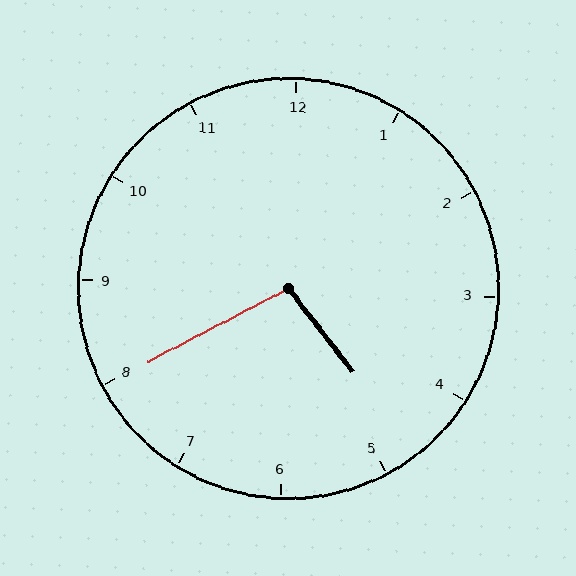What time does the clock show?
4:40.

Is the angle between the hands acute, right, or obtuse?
It is obtuse.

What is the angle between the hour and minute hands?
Approximately 100 degrees.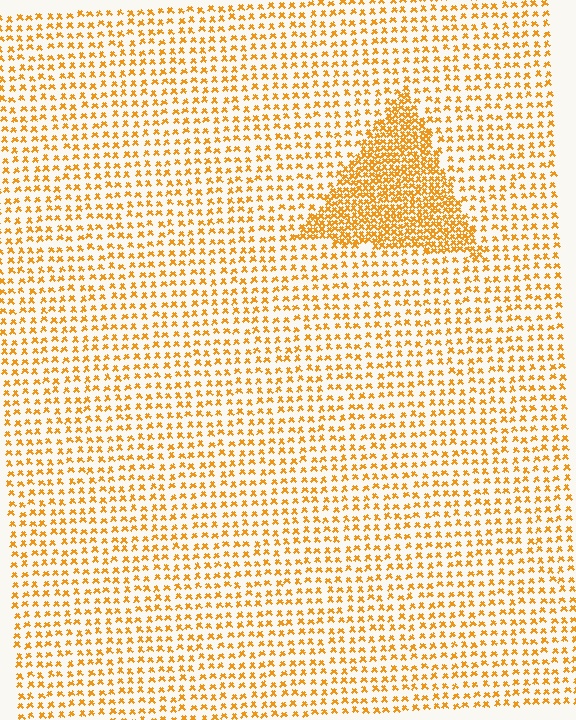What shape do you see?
I see a triangle.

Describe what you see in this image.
The image contains small orange elements arranged at two different densities. A triangle-shaped region is visible where the elements are more densely packed than the surrounding area.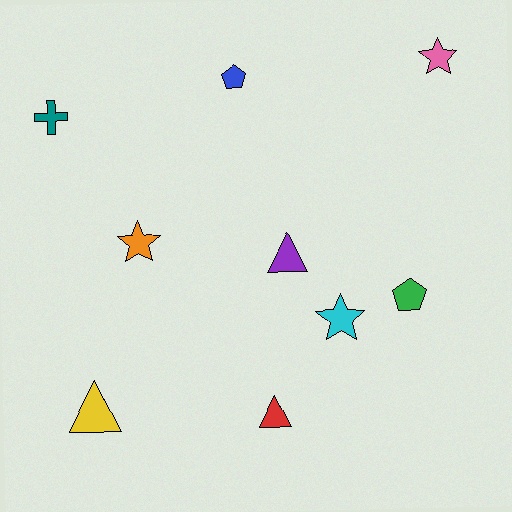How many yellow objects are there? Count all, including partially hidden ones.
There is 1 yellow object.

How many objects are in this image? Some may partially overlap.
There are 9 objects.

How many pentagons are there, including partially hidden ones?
There are 2 pentagons.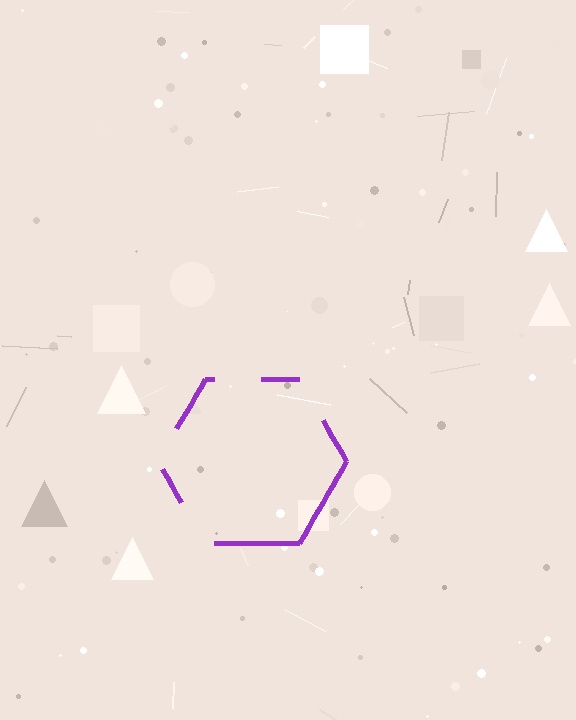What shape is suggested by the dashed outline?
The dashed outline suggests a hexagon.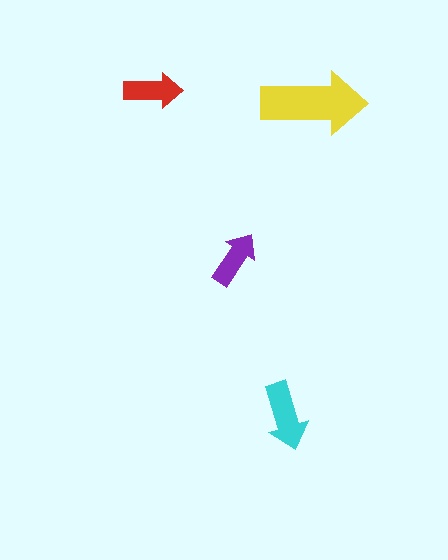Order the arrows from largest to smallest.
the yellow one, the cyan one, the red one, the purple one.